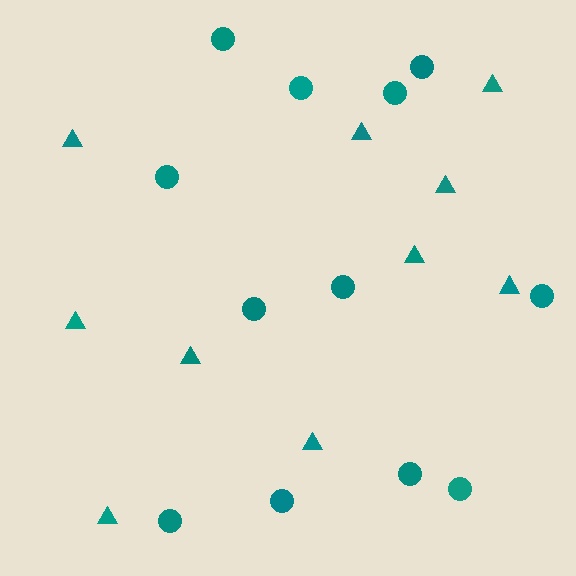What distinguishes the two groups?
There are 2 groups: one group of triangles (10) and one group of circles (12).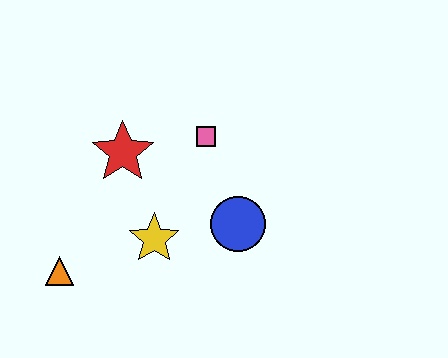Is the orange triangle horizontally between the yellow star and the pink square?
No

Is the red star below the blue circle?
No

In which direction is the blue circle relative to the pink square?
The blue circle is below the pink square.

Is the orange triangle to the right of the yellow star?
No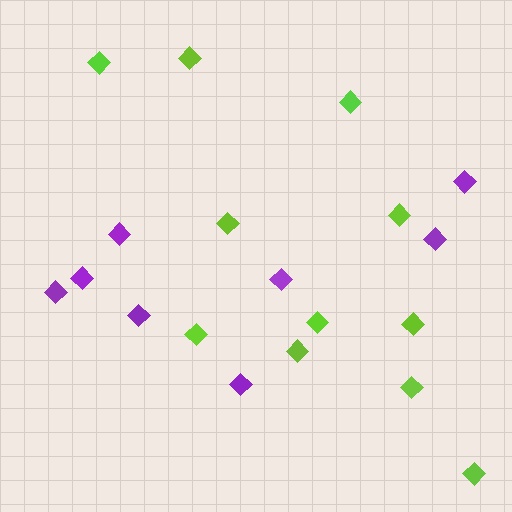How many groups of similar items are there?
There are 2 groups: one group of lime diamonds (11) and one group of purple diamonds (8).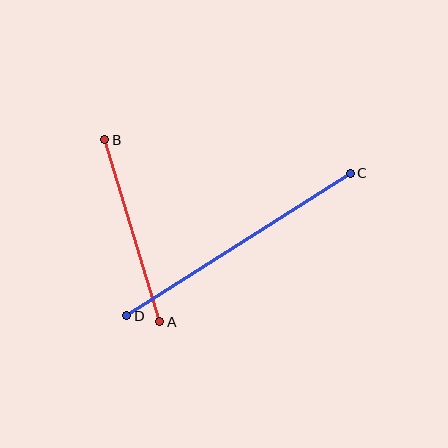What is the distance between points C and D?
The distance is approximately 265 pixels.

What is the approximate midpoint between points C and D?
The midpoint is at approximately (238, 245) pixels.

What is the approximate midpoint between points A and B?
The midpoint is at approximately (132, 231) pixels.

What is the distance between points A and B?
The distance is approximately 190 pixels.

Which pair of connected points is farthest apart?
Points C and D are farthest apart.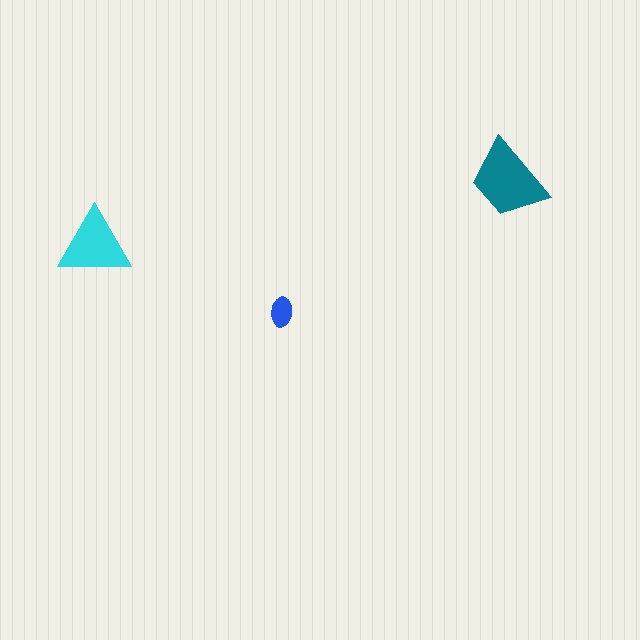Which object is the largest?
The teal trapezoid.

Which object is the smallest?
The blue ellipse.